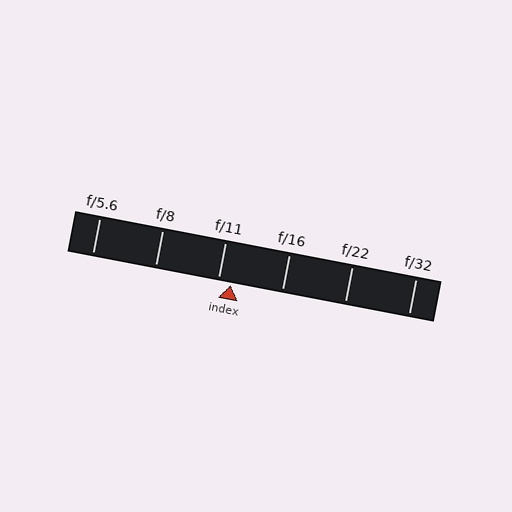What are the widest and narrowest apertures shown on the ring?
The widest aperture shown is f/5.6 and the narrowest is f/32.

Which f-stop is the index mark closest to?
The index mark is closest to f/11.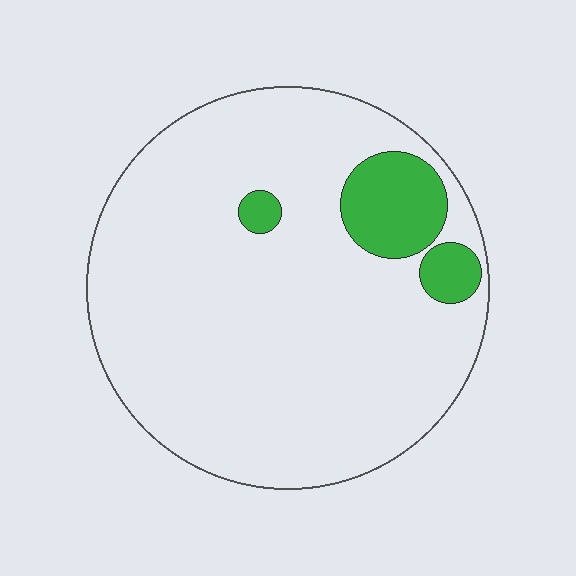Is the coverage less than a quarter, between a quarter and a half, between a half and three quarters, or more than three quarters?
Less than a quarter.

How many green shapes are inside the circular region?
3.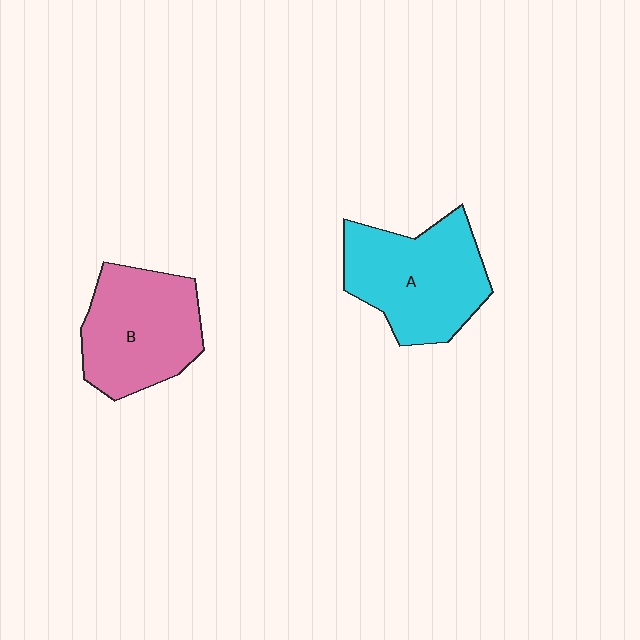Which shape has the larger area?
Shape A (cyan).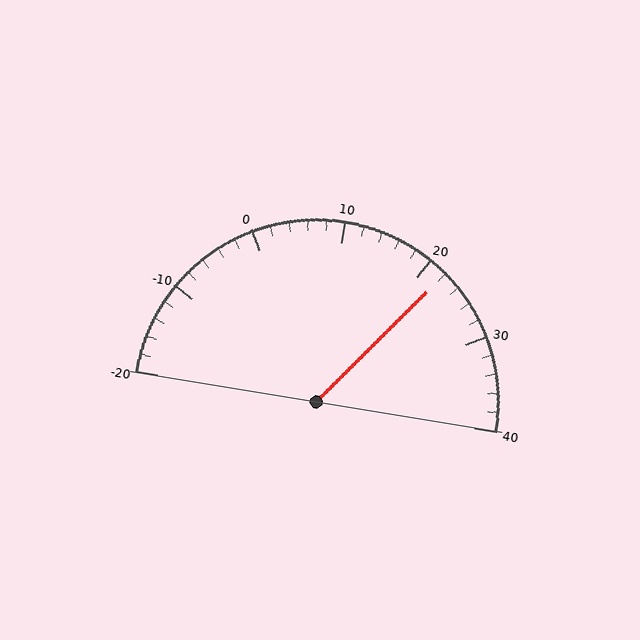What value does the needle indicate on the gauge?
The needle indicates approximately 22.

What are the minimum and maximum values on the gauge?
The gauge ranges from -20 to 40.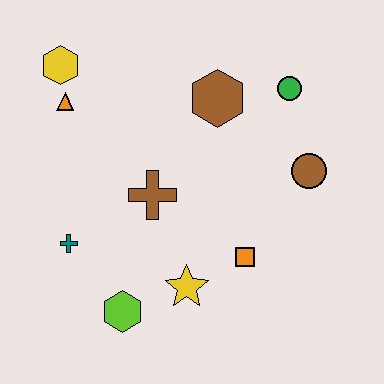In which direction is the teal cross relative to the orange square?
The teal cross is to the left of the orange square.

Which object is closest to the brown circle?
The green circle is closest to the brown circle.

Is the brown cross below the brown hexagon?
Yes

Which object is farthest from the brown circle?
The yellow hexagon is farthest from the brown circle.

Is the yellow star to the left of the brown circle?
Yes